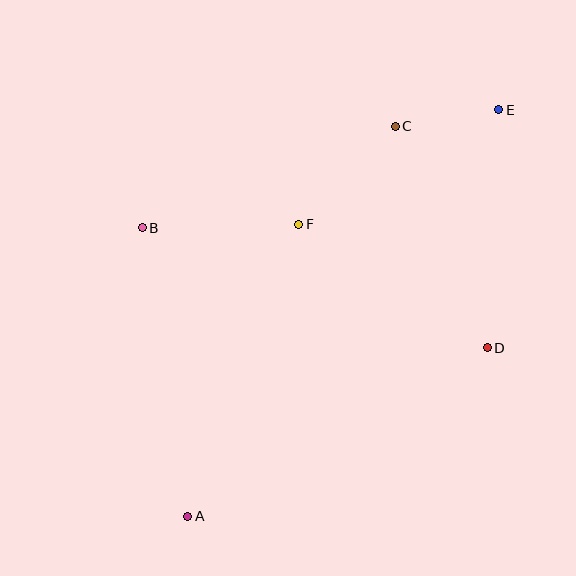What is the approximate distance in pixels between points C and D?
The distance between C and D is approximately 240 pixels.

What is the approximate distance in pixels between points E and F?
The distance between E and F is approximately 231 pixels.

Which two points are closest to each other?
Points C and E are closest to each other.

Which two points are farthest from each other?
Points A and E are farthest from each other.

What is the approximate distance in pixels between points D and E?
The distance between D and E is approximately 238 pixels.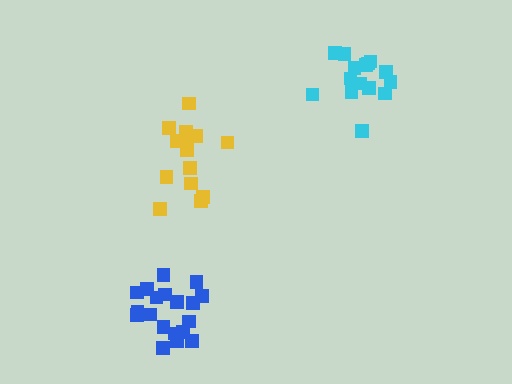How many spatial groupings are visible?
There are 3 spatial groupings.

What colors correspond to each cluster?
The clusters are colored: yellow, cyan, blue.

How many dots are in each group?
Group 1: 14 dots, Group 2: 15 dots, Group 3: 19 dots (48 total).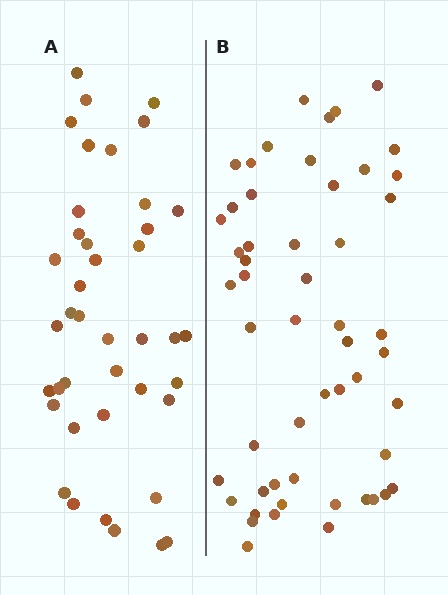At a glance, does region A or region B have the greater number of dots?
Region B (the right region) has more dots.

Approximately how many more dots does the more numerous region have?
Region B has roughly 12 or so more dots than region A.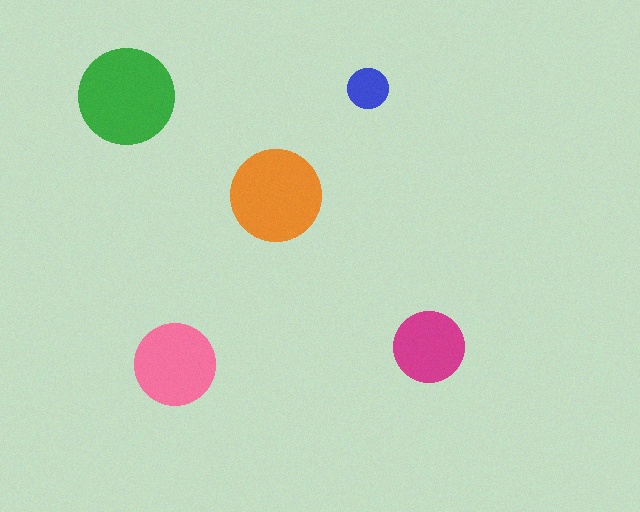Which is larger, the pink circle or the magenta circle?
The pink one.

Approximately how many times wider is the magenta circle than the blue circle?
About 2 times wider.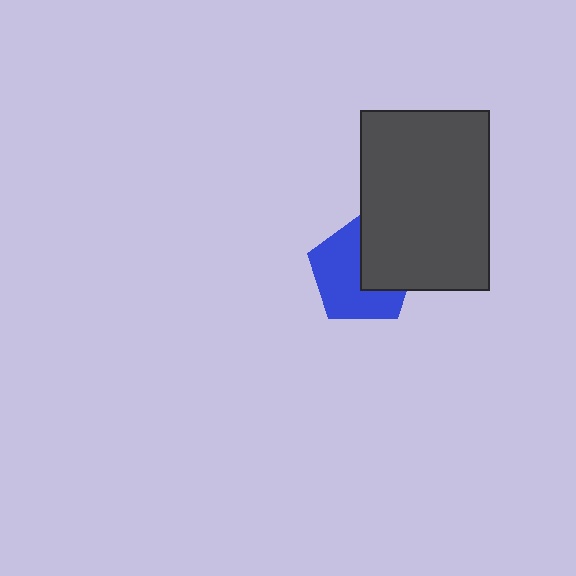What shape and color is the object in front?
The object in front is a dark gray rectangle.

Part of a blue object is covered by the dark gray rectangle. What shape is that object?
It is a pentagon.